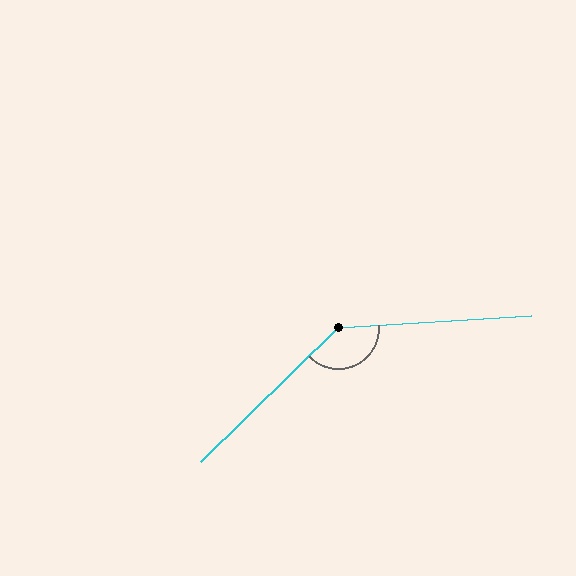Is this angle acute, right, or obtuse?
It is obtuse.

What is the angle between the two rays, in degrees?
Approximately 139 degrees.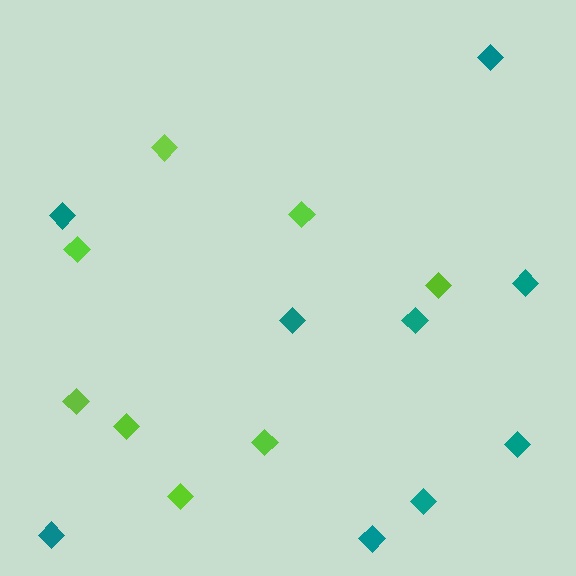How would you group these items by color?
There are 2 groups: one group of teal diamonds (9) and one group of lime diamonds (8).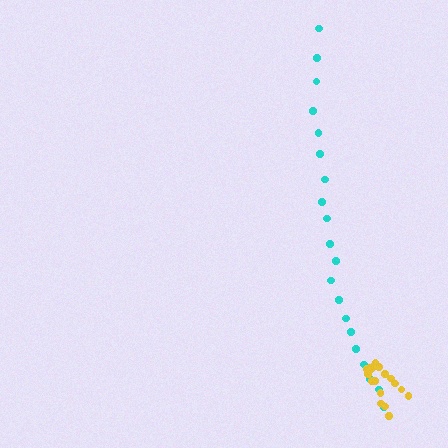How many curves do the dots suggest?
There are 2 distinct paths.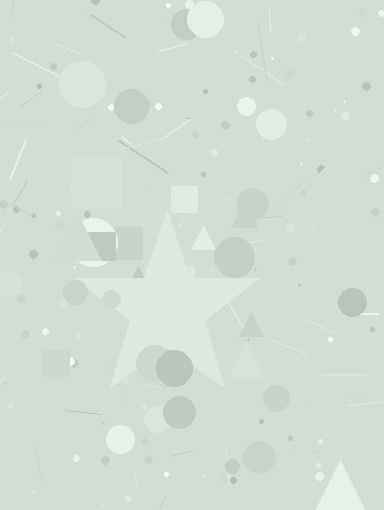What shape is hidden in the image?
A star is hidden in the image.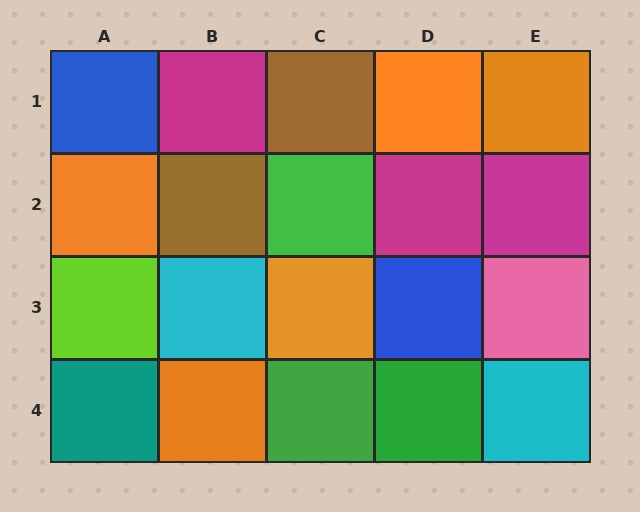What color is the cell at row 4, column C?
Green.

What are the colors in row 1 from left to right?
Blue, magenta, brown, orange, orange.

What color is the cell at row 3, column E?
Pink.